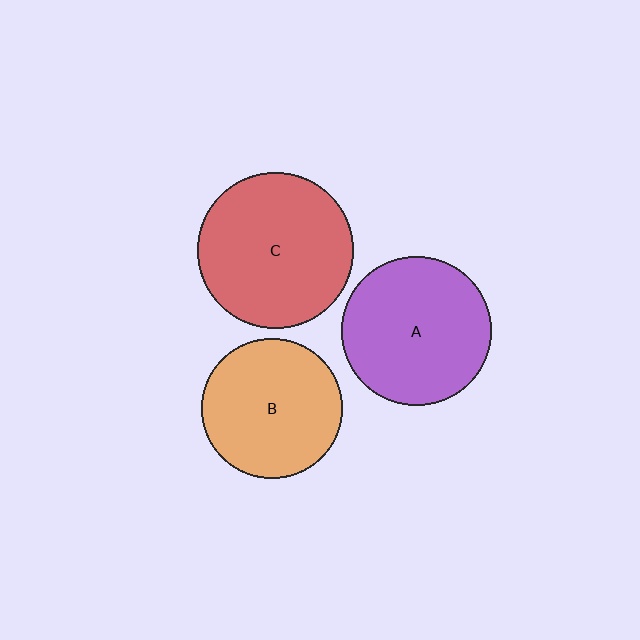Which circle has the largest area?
Circle C (red).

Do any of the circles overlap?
No, none of the circles overlap.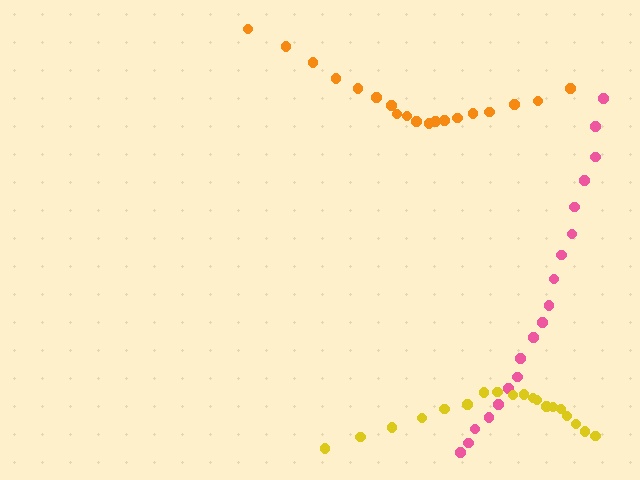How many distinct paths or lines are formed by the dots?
There are 3 distinct paths.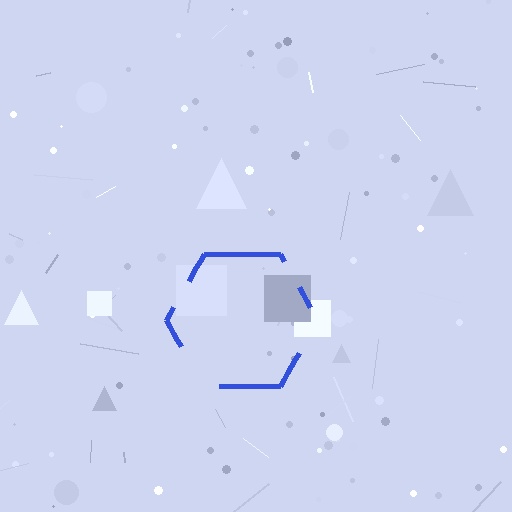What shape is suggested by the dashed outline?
The dashed outline suggests a hexagon.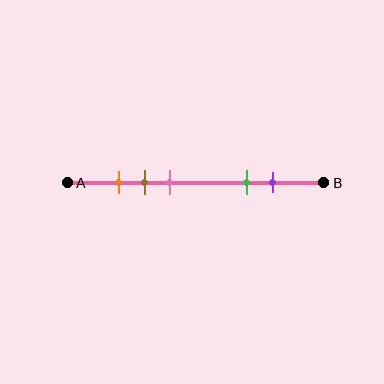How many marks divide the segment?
There are 5 marks dividing the segment.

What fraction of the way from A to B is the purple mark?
The purple mark is approximately 80% (0.8) of the way from A to B.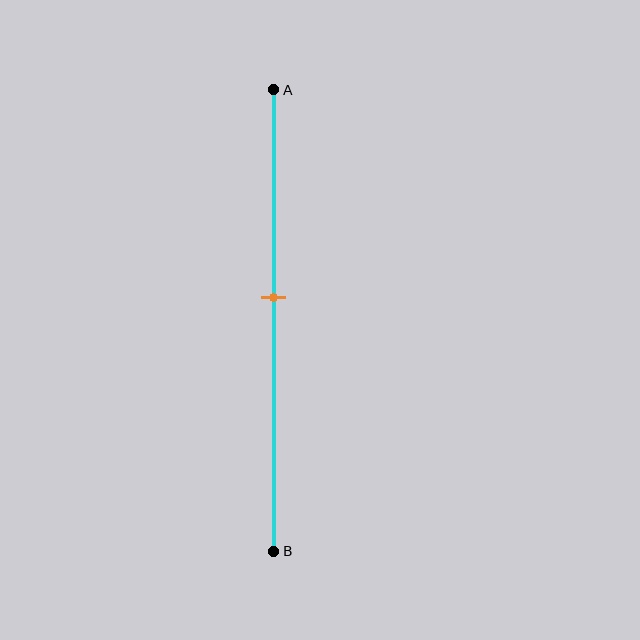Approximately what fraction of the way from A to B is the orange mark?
The orange mark is approximately 45% of the way from A to B.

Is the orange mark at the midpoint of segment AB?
No, the mark is at about 45% from A, not at the 50% midpoint.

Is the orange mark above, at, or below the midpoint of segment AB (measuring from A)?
The orange mark is above the midpoint of segment AB.